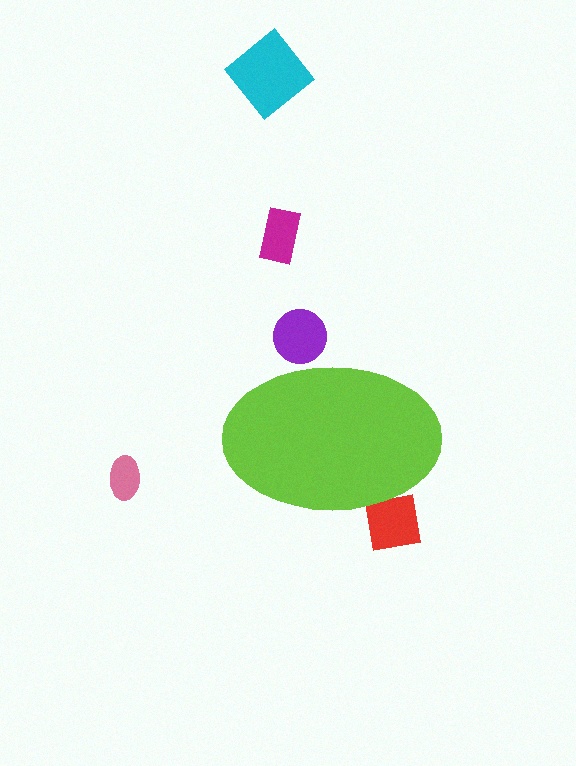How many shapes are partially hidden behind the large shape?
2 shapes are partially hidden.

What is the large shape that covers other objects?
A lime ellipse.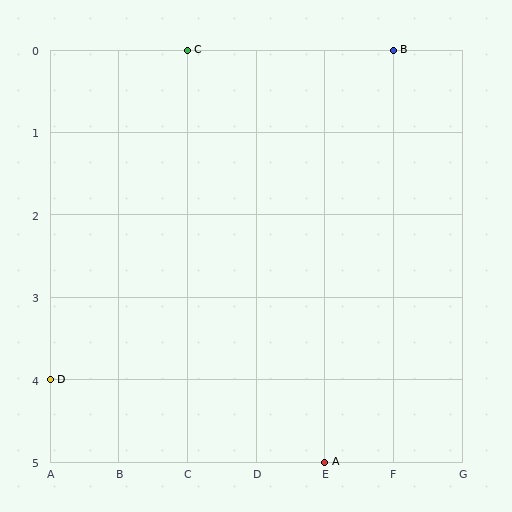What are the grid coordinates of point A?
Point A is at grid coordinates (E, 5).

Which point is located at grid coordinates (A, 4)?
Point D is at (A, 4).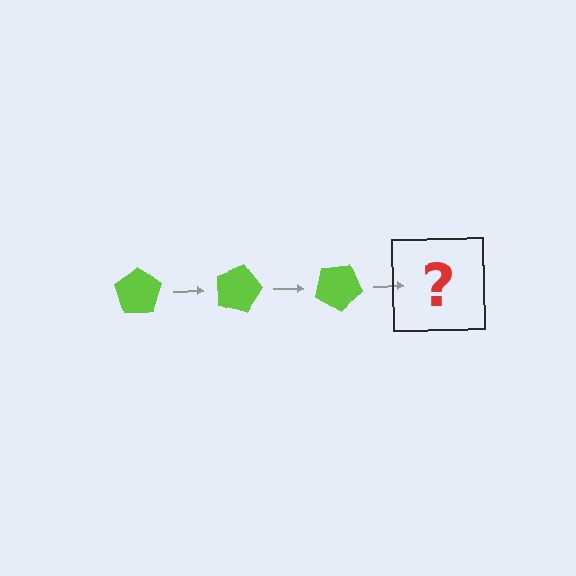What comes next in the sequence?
The next element should be a lime pentagon rotated 45 degrees.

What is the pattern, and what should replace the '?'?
The pattern is that the pentagon rotates 15 degrees each step. The '?' should be a lime pentagon rotated 45 degrees.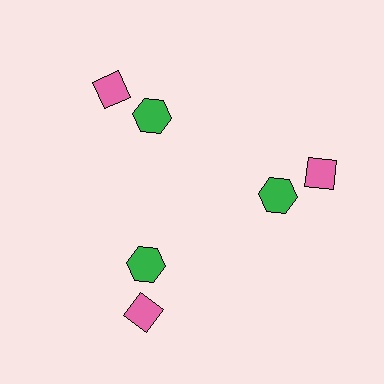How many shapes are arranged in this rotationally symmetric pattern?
There are 6 shapes, arranged in 3 groups of 2.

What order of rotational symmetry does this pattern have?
This pattern has 3-fold rotational symmetry.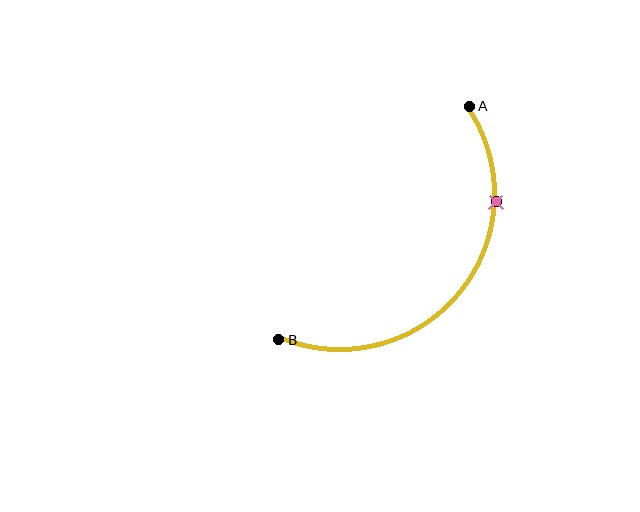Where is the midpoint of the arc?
The arc midpoint is the point on the curve farthest from the straight line joining A and B. It sits below and to the right of that line.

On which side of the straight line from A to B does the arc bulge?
The arc bulges below and to the right of the straight line connecting A and B.